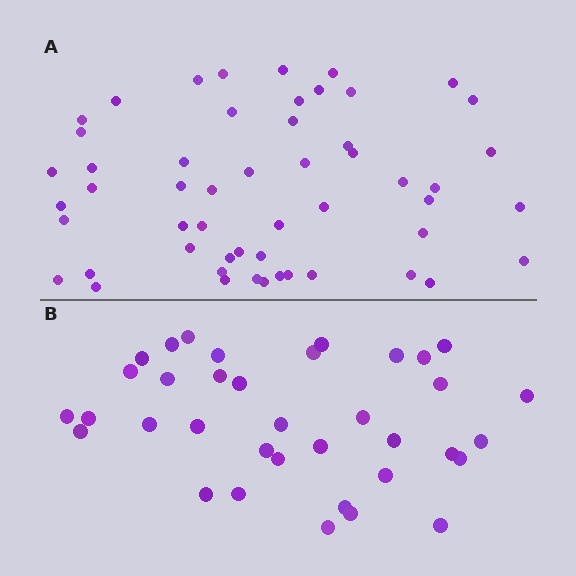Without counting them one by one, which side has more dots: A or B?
Region A (the top region) has more dots.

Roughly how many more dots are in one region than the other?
Region A has approximately 15 more dots than region B.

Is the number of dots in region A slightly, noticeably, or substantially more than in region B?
Region A has substantially more. The ratio is roughly 1.5 to 1.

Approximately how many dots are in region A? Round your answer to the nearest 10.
About 50 dots. (The exact count is 53, which rounds to 50.)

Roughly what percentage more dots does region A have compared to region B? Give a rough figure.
About 45% more.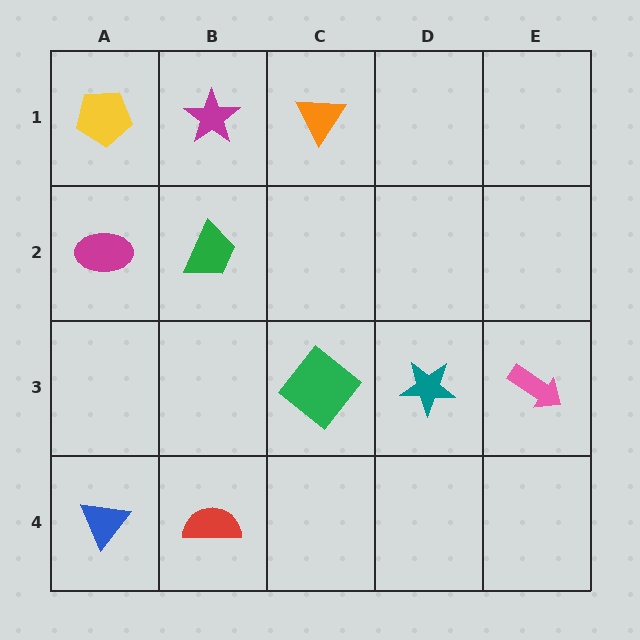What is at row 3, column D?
A teal star.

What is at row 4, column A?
A blue triangle.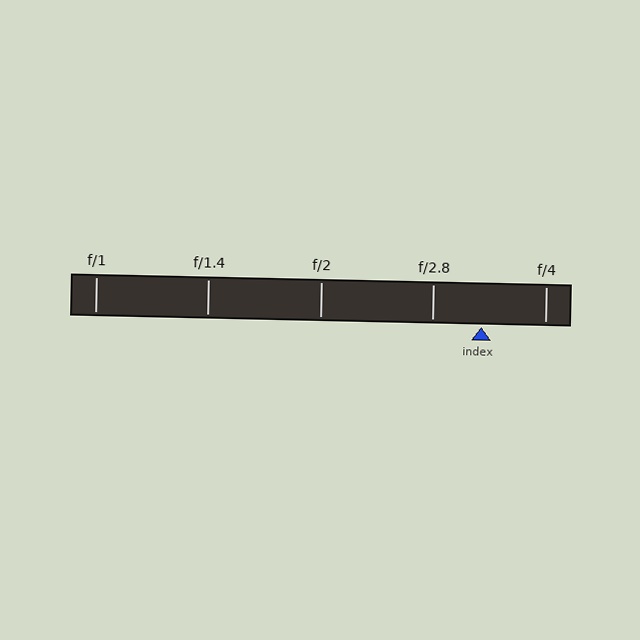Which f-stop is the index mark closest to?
The index mark is closest to f/2.8.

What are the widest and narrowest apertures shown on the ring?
The widest aperture shown is f/1 and the narrowest is f/4.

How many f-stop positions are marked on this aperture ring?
There are 5 f-stop positions marked.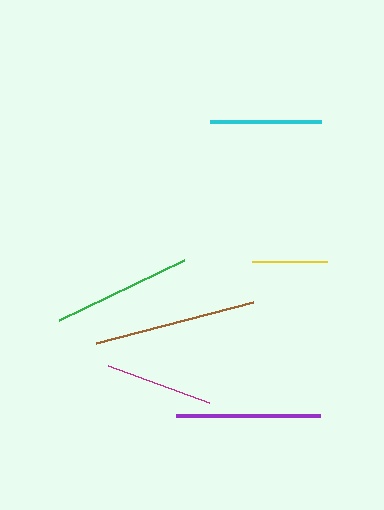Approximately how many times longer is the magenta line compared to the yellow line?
The magenta line is approximately 1.4 times the length of the yellow line.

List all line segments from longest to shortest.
From longest to shortest: brown, purple, green, cyan, magenta, yellow.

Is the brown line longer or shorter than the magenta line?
The brown line is longer than the magenta line.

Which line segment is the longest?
The brown line is the longest at approximately 163 pixels.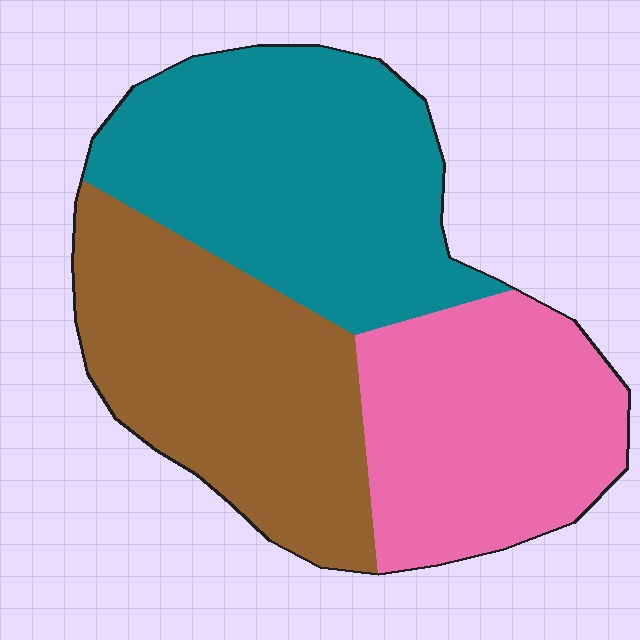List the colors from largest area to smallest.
From largest to smallest: teal, brown, pink.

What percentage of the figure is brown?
Brown takes up about one third (1/3) of the figure.